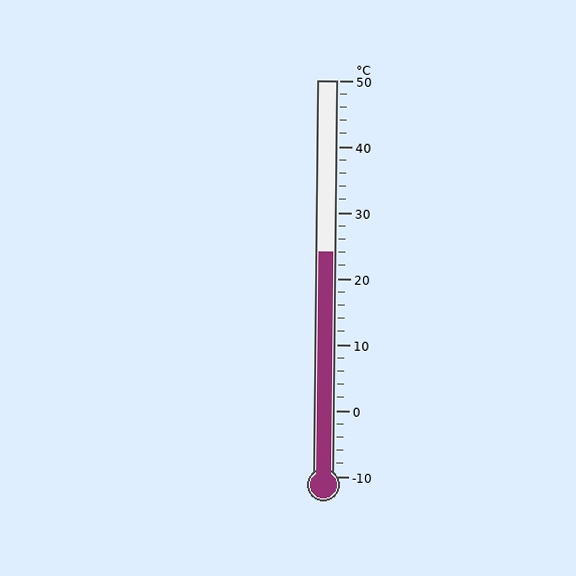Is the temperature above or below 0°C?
The temperature is above 0°C.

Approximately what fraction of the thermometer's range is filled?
The thermometer is filled to approximately 55% of its range.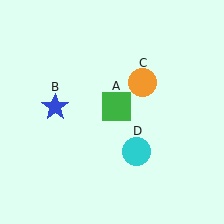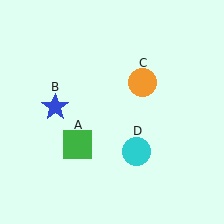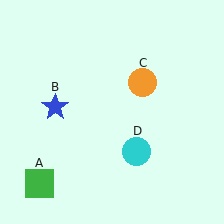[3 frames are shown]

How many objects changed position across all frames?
1 object changed position: green square (object A).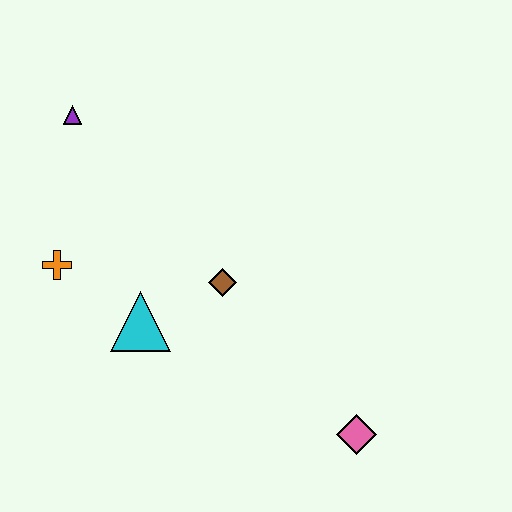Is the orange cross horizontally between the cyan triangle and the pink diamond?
No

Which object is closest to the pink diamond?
The brown diamond is closest to the pink diamond.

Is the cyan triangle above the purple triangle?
No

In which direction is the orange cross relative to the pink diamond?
The orange cross is to the left of the pink diamond.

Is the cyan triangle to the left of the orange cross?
No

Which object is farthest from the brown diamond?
The purple triangle is farthest from the brown diamond.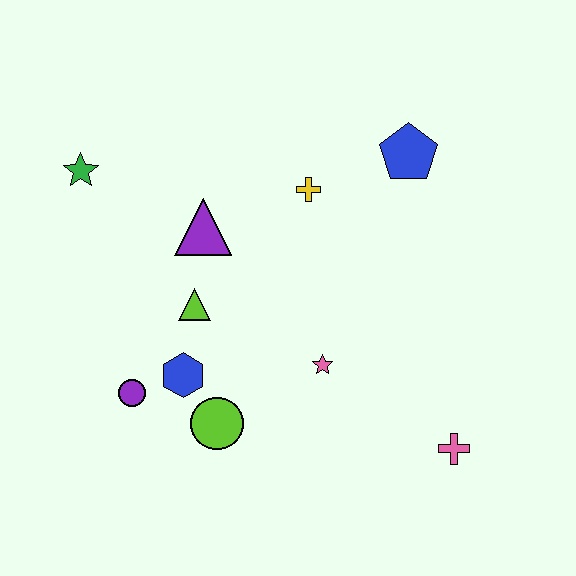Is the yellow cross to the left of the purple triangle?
No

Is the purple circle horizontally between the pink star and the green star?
Yes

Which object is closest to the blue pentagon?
The yellow cross is closest to the blue pentagon.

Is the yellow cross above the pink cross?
Yes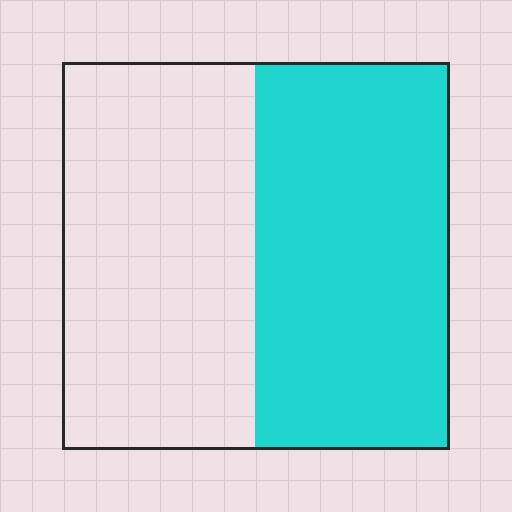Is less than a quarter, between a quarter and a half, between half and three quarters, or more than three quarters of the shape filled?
Between half and three quarters.